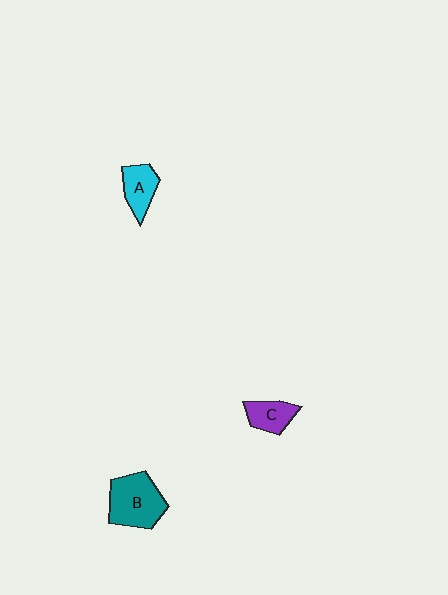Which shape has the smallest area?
Shape C (purple).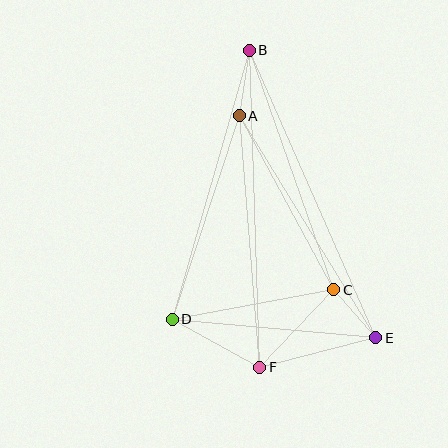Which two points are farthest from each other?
Points B and F are farthest from each other.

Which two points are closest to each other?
Points C and E are closest to each other.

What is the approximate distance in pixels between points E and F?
The distance between E and F is approximately 120 pixels.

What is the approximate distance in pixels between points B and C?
The distance between B and C is approximately 254 pixels.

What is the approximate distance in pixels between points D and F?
The distance between D and F is approximately 100 pixels.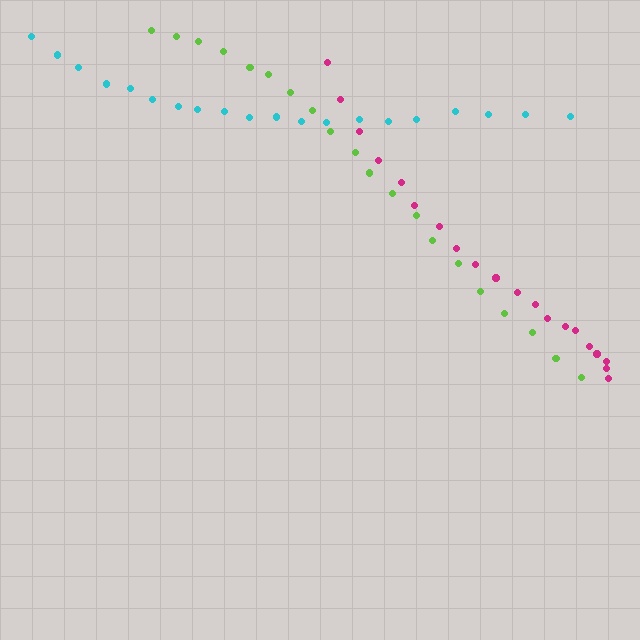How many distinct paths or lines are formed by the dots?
There are 3 distinct paths.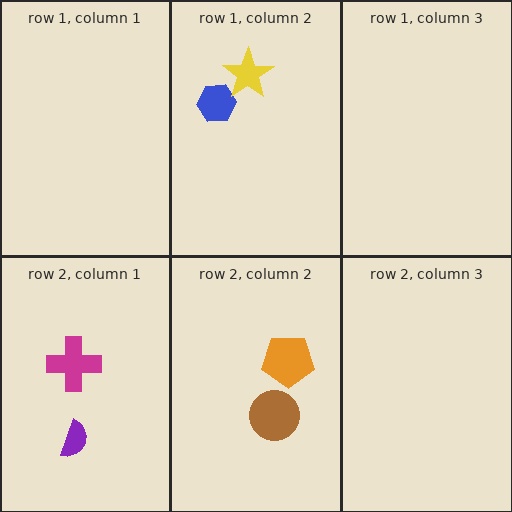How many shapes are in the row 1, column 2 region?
2.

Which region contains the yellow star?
The row 1, column 2 region.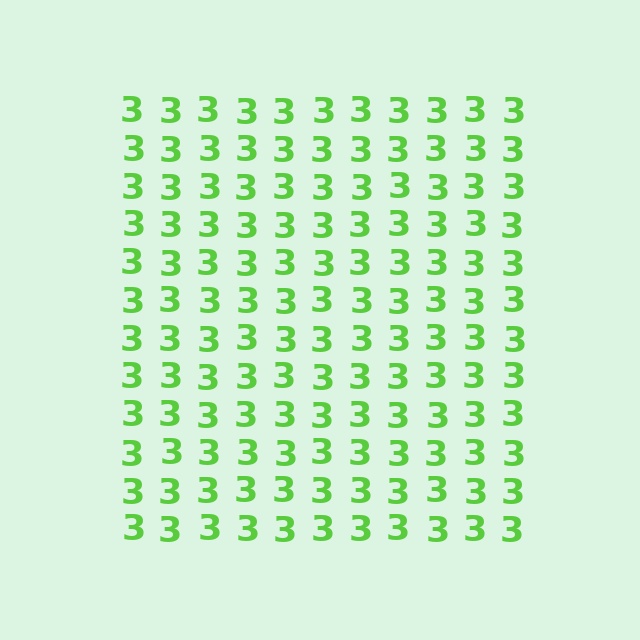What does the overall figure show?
The overall figure shows a square.